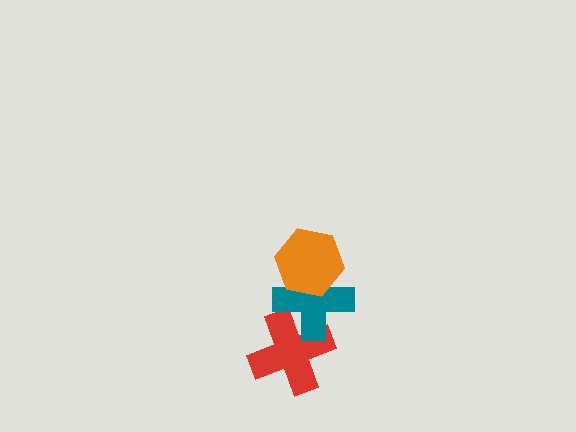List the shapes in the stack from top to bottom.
From top to bottom: the orange hexagon, the teal cross, the red cross.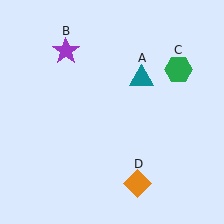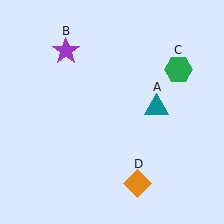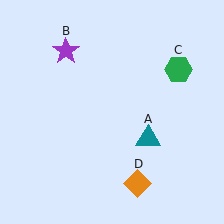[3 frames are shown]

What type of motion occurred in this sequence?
The teal triangle (object A) rotated clockwise around the center of the scene.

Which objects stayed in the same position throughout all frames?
Purple star (object B) and green hexagon (object C) and orange diamond (object D) remained stationary.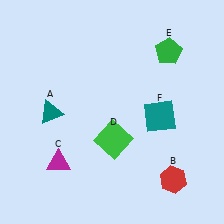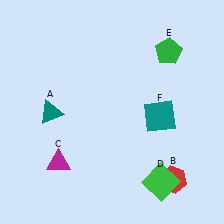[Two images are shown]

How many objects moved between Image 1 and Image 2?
1 object moved between the two images.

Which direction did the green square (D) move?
The green square (D) moved right.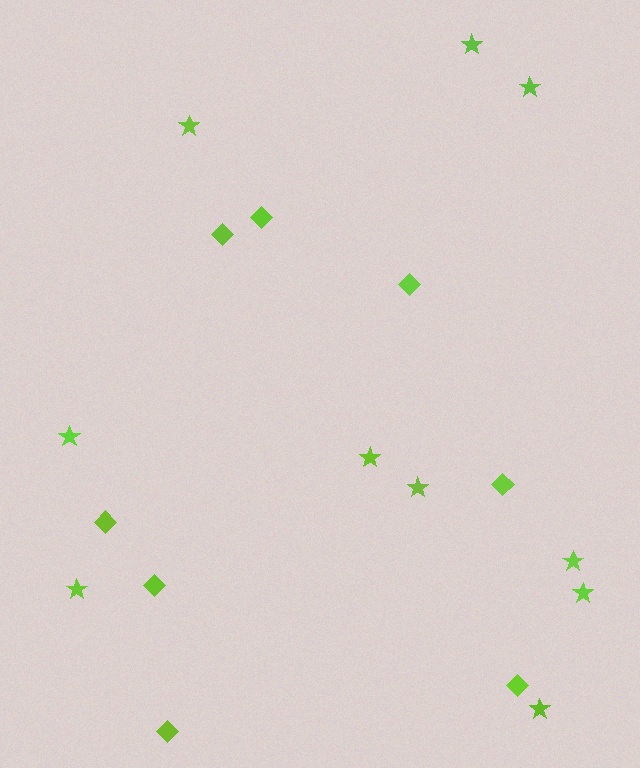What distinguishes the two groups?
There are 2 groups: one group of stars (10) and one group of diamonds (8).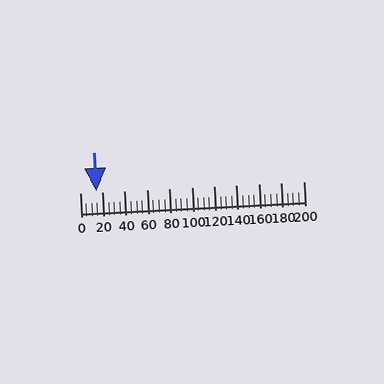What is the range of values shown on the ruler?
The ruler shows values from 0 to 200.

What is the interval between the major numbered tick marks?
The major tick marks are spaced 20 units apart.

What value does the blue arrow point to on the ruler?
The blue arrow points to approximately 14.